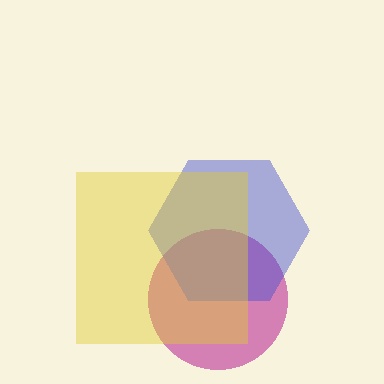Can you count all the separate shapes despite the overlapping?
Yes, there are 3 separate shapes.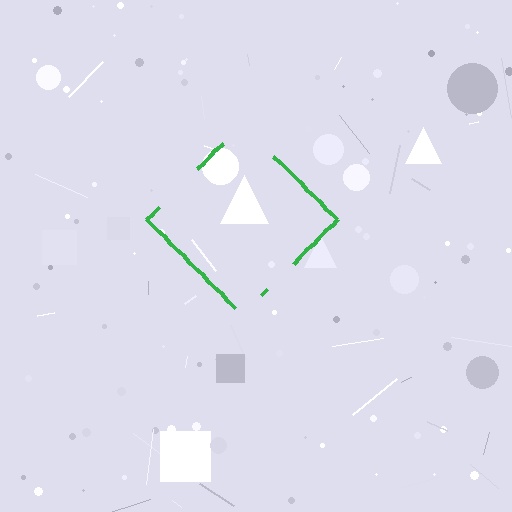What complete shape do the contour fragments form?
The contour fragments form a diamond.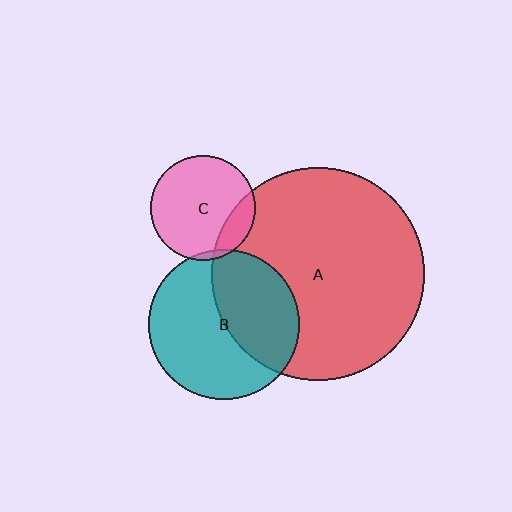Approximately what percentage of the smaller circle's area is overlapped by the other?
Approximately 5%.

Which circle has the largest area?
Circle A (red).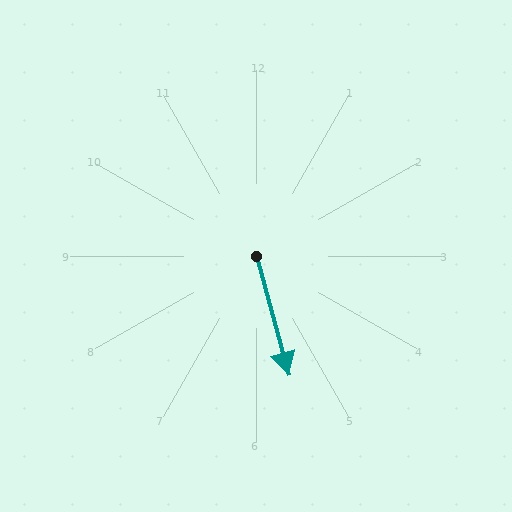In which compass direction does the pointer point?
South.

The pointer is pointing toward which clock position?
Roughly 5 o'clock.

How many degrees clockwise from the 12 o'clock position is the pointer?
Approximately 165 degrees.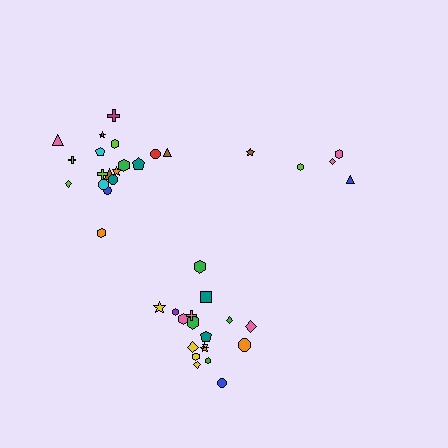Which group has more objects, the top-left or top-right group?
The top-left group.